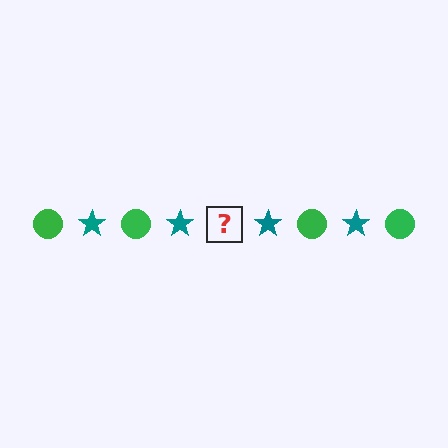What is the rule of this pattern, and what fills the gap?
The rule is that the pattern alternates between green circle and teal star. The gap should be filled with a green circle.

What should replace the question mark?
The question mark should be replaced with a green circle.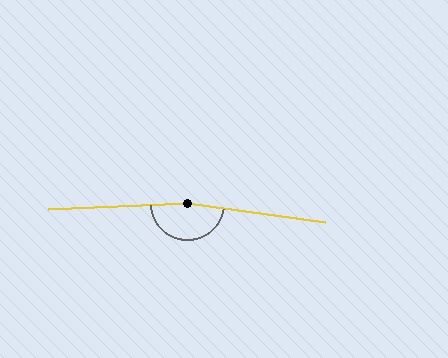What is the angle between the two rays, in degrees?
Approximately 170 degrees.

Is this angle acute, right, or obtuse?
It is obtuse.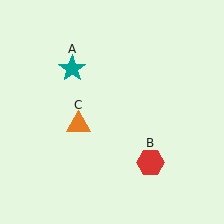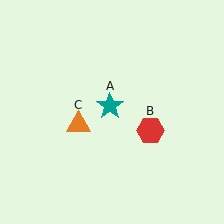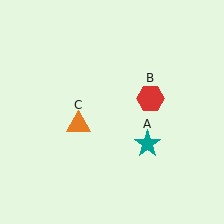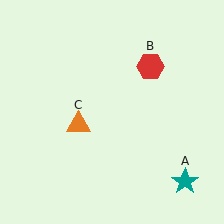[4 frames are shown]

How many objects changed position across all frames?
2 objects changed position: teal star (object A), red hexagon (object B).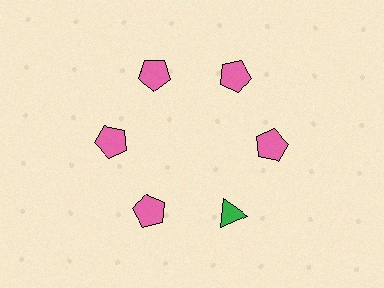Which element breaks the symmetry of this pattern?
The green triangle at roughly the 5 o'clock position breaks the symmetry. All other shapes are pink pentagons.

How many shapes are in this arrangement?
There are 6 shapes arranged in a ring pattern.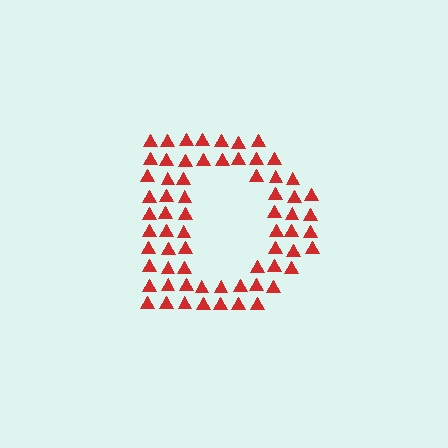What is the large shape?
The large shape is the letter D.